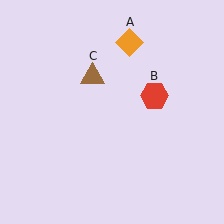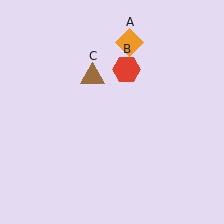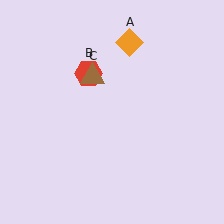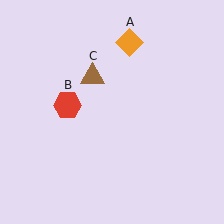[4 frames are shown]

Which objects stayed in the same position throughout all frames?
Orange diamond (object A) and brown triangle (object C) remained stationary.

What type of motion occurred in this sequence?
The red hexagon (object B) rotated counterclockwise around the center of the scene.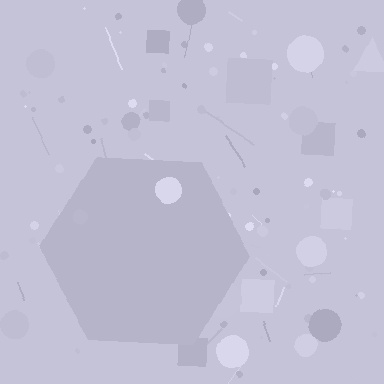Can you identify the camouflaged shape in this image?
The camouflaged shape is a hexagon.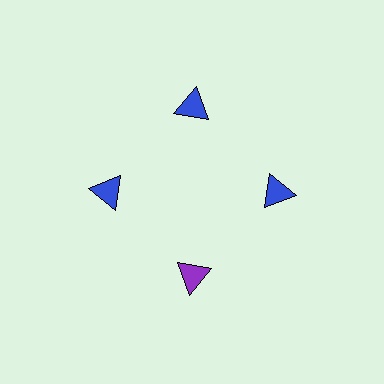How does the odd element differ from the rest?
It has a different color: purple instead of blue.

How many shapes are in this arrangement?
There are 4 shapes arranged in a ring pattern.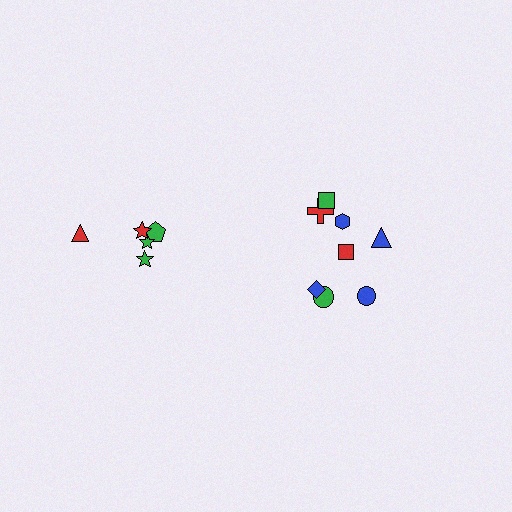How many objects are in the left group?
There are 5 objects.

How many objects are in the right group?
There are 8 objects.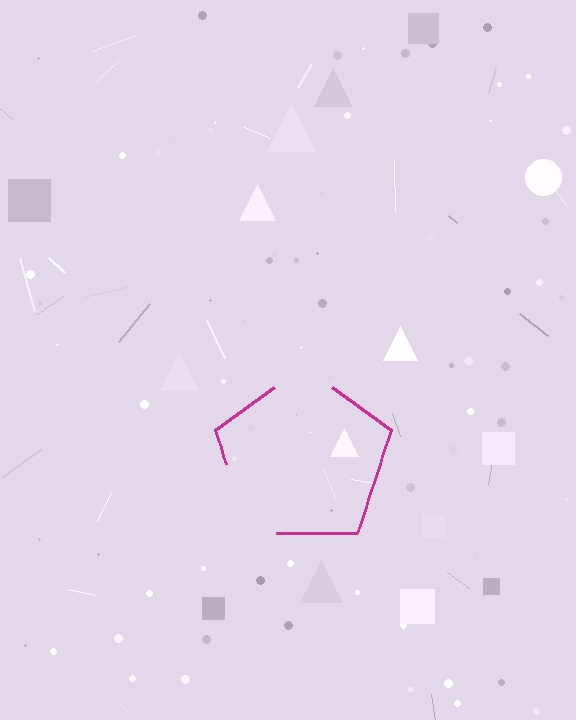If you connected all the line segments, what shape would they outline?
They would outline a pentagon.